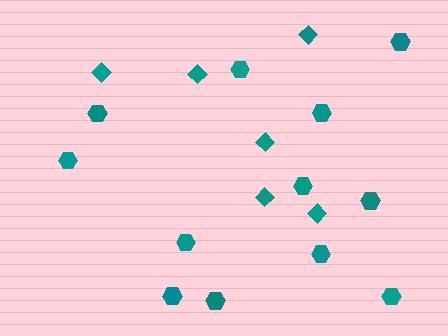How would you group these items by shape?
There are 2 groups: one group of diamonds (6) and one group of hexagons (12).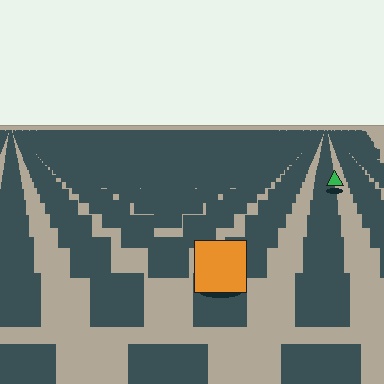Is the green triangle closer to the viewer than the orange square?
No. The orange square is closer — you can tell from the texture gradient: the ground texture is coarser near it.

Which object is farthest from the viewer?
The green triangle is farthest from the viewer. It appears smaller and the ground texture around it is denser.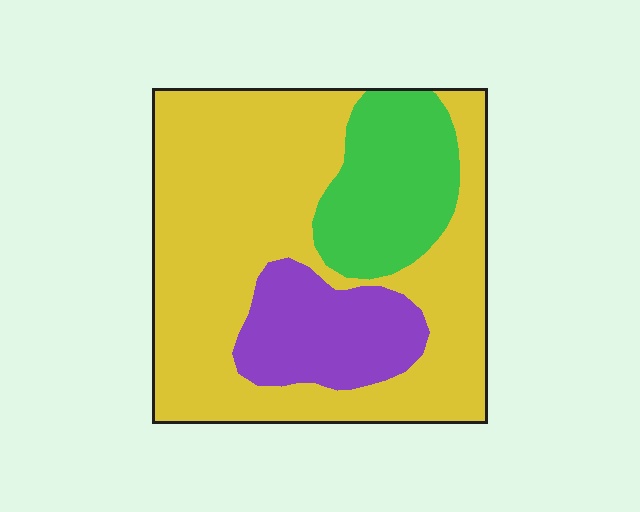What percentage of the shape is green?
Green takes up between a sixth and a third of the shape.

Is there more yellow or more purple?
Yellow.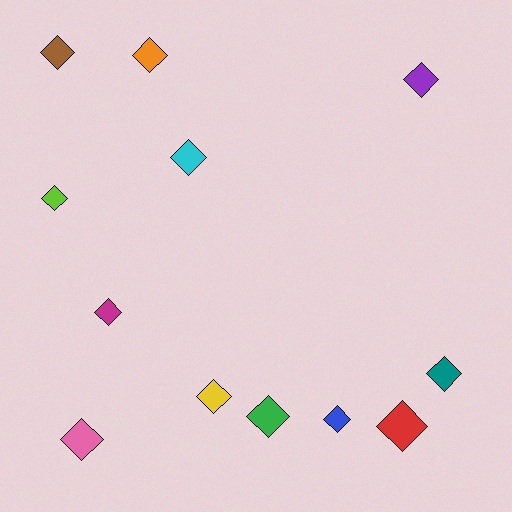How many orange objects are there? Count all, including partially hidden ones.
There is 1 orange object.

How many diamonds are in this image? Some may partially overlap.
There are 12 diamonds.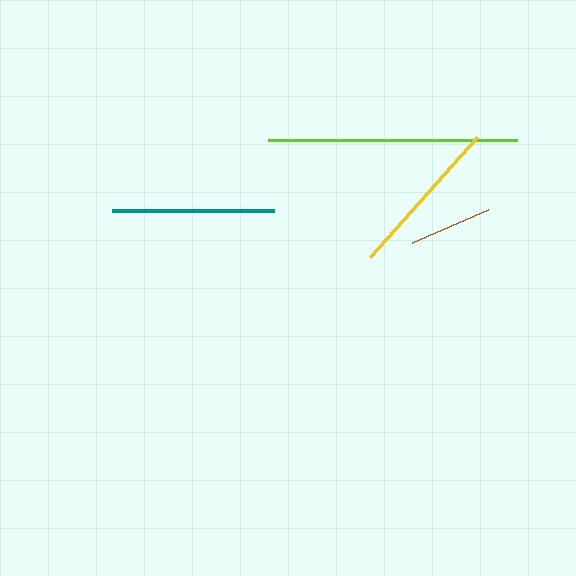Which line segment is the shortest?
The brown line is the shortest at approximately 83 pixels.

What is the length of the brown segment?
The brown segment is approximately 83 pixels long.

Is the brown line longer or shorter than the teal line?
The teal line is longer than the brown line.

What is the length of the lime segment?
The lime segment is approximately 249 pixels long.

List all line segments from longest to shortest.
From longest to shortest: lime, teal, yellow, brown.